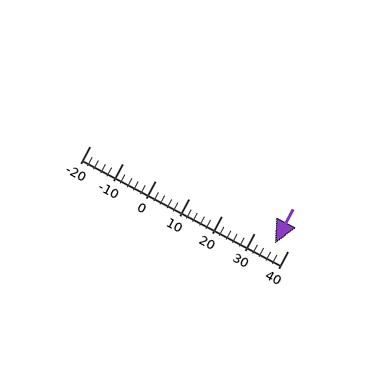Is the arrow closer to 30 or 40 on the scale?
The arrow is closer to 40.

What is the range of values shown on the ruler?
The ruler shows values from -20 to 40.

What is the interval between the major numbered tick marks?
The major tick marks are spaced 10 units apart.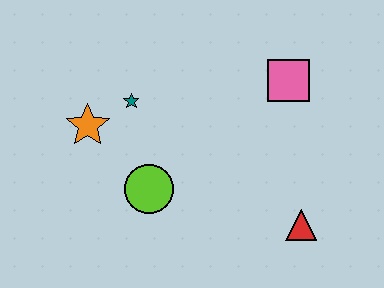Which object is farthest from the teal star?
The red triangle is farthest from the teal star.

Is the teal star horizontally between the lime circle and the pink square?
No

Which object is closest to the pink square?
The red triangle is closest to the pink square.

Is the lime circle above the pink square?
No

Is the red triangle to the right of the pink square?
Yes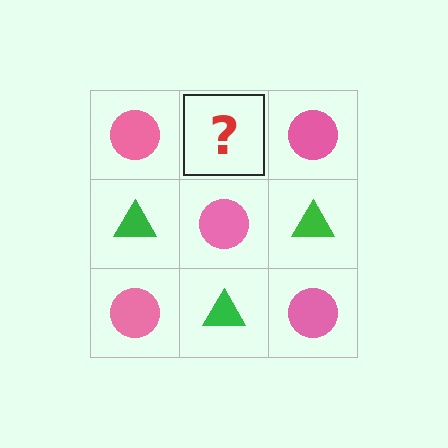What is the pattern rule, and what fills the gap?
The rule is that it alternates pink circle and green triangle in a checkerboard pattern. The gap should be filled with a green triangle.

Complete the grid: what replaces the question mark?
The question mark should be replaced with a green triangle.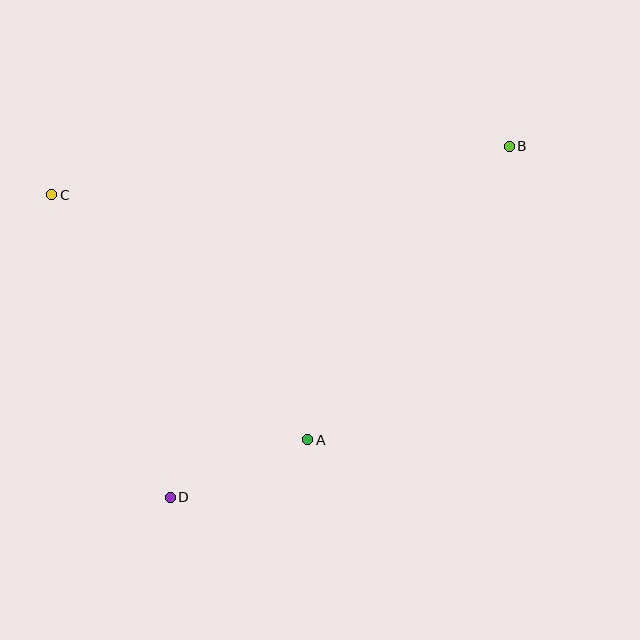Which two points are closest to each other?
Points A and D are closest to each other.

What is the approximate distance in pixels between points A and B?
The distance between A and B is approximately 356 pixels.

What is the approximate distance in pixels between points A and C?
The distance between A and C is approximately 354 pixels.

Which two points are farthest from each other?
Points B and D are farthest from each other.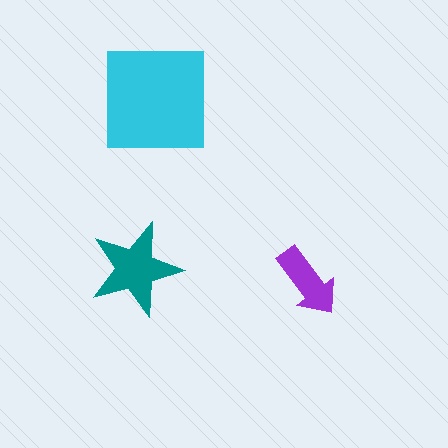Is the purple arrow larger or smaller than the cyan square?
Smaller.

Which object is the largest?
The cyan square.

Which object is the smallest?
The purple arrow.